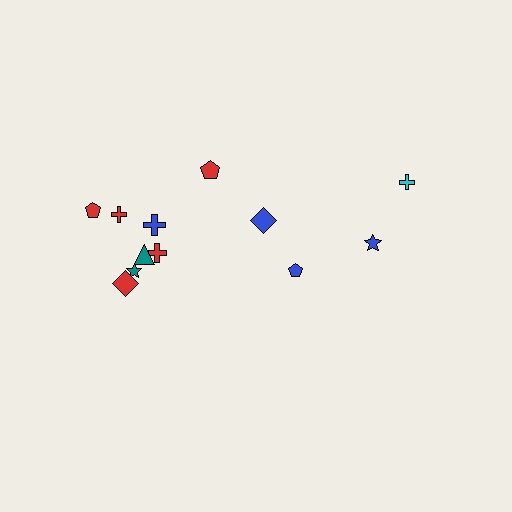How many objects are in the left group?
There are 8 objects.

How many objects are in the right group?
There are 4 objects.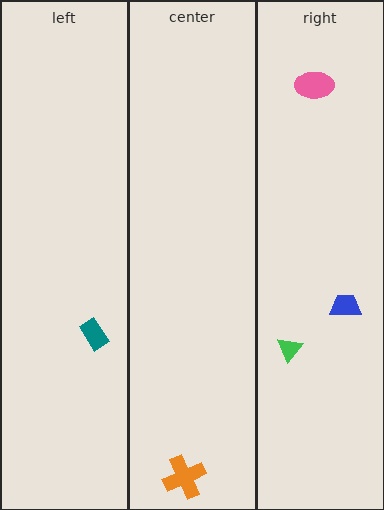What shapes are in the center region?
The orange cross.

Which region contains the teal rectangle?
The left region.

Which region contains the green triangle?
The right region.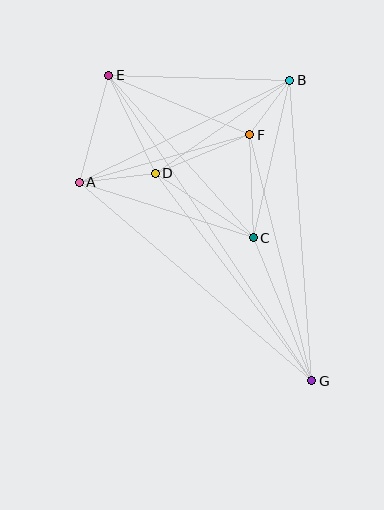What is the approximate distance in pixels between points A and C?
The distance between A and C is approximately 183 pixels.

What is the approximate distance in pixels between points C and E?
The distance between C and E is approximately 218 pixels.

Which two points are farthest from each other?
Points E and G are farthest from each other.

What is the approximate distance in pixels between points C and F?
The distance between C and F is approximately 103 pixels.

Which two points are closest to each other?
Points B and F are closest to each other.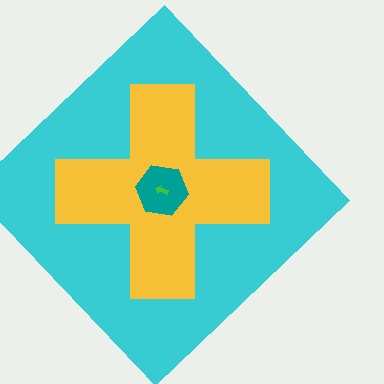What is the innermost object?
The green arrow.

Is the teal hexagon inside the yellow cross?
Yes.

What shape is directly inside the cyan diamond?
The yellow cross.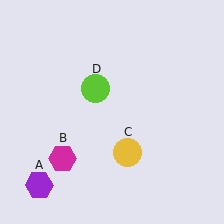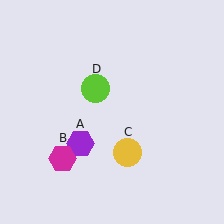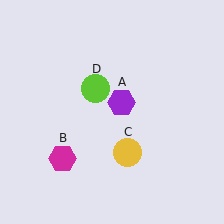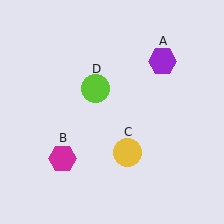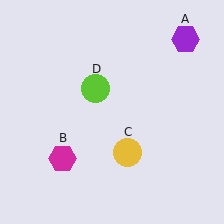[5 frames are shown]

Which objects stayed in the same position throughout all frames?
Magenta hexagon (object B) and yellow circle (object C) and lime circle (object D) remained stationary.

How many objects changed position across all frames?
1 object changed position: purple hexagon (object A).